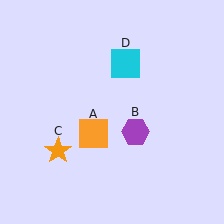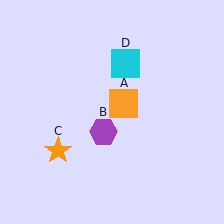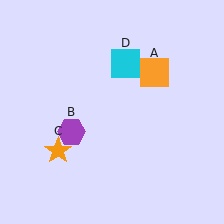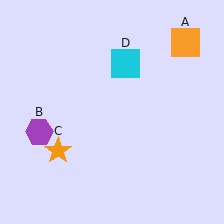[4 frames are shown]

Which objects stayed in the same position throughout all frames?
Orange star (object C) and cyan square (object D) remained stationary.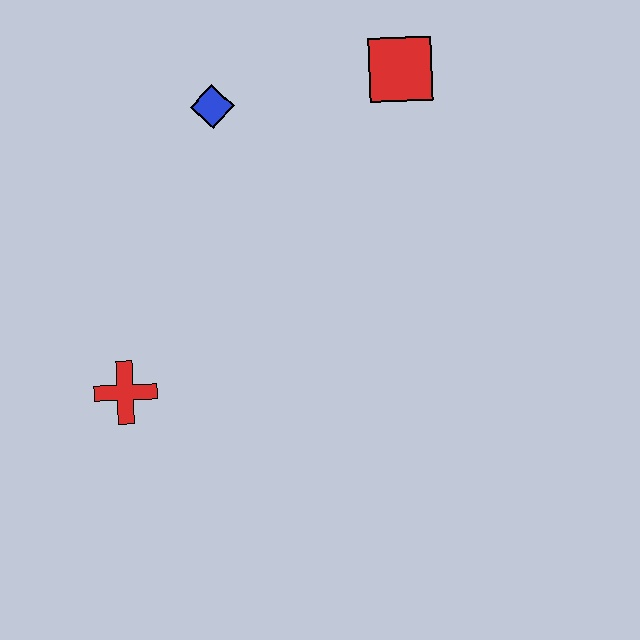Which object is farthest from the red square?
The red cross is farthest from the red square.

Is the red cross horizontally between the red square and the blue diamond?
No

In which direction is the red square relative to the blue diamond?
The red square is to the right of the blue diamond.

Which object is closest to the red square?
The blue diamond is closest to the red square.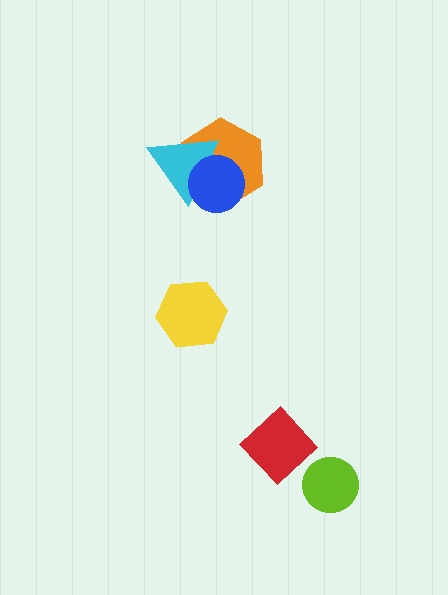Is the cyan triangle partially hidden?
Yes, it is partially covered by another shape.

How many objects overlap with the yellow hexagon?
0 objects overlap with the yellow hexagon.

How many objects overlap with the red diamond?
0 objects overlap with the red diamond.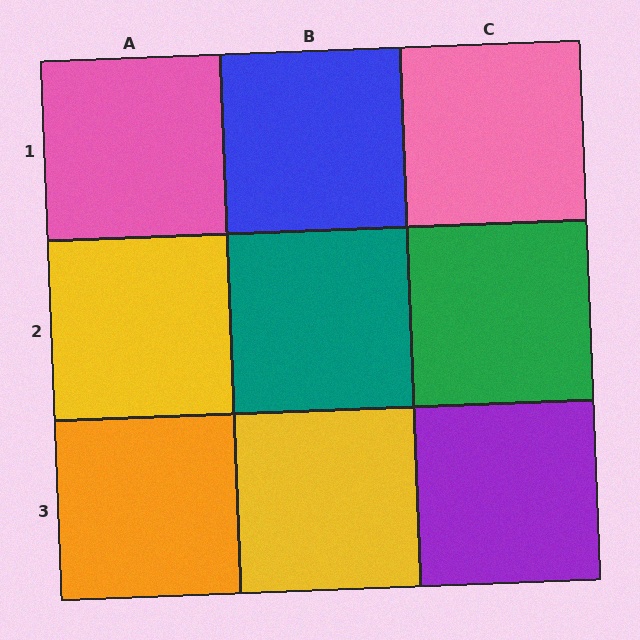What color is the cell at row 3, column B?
Yellow.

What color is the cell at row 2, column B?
Teal.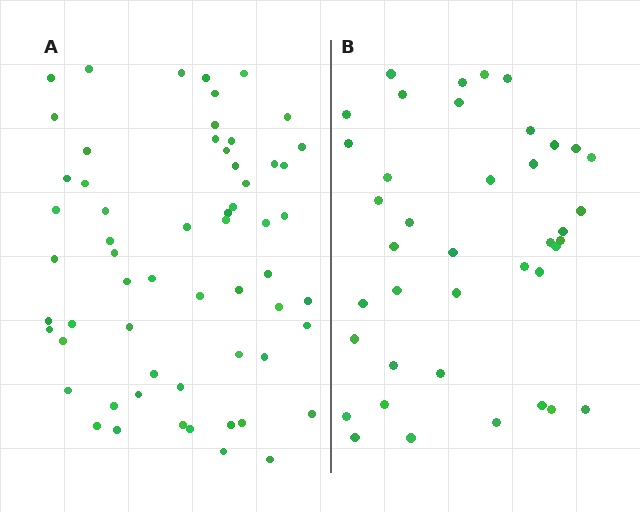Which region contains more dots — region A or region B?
Region A (the left region) has more dots.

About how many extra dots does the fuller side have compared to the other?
Region A has approximately 20 more dots than region B.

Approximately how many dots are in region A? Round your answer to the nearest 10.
About 60 dots.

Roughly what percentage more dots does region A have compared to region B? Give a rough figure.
About 50% more.